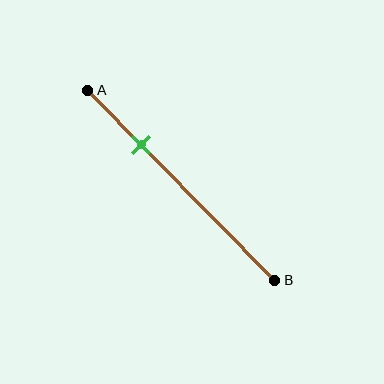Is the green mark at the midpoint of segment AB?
No, the mark is at about 30% from A, not at the 50% midpoint.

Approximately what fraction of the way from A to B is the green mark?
The green mark is approximately 30% of the way from A to B.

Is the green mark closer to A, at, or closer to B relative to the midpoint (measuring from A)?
The green mark is closer to point A than the midpoint of segment AB.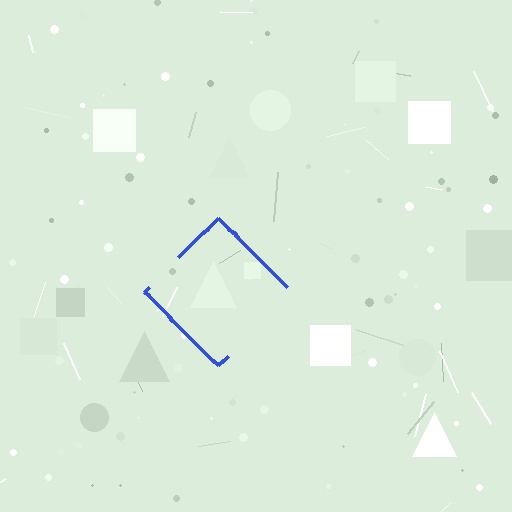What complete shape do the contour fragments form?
The contour fragments form a diamond.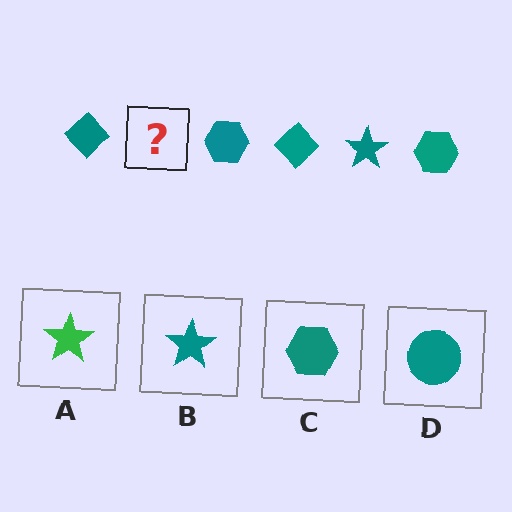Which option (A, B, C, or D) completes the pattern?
B.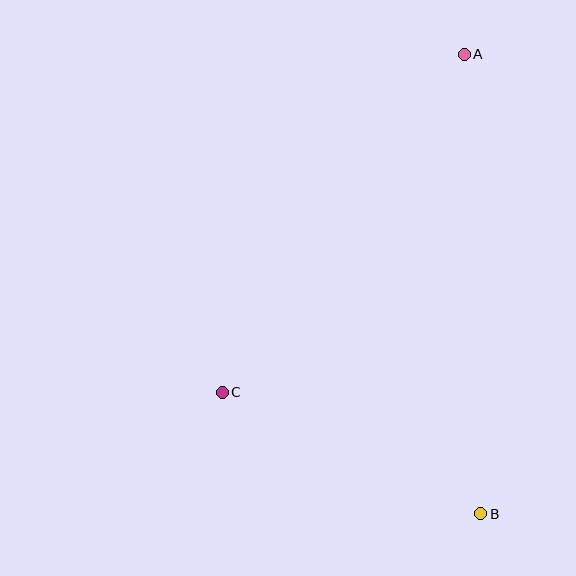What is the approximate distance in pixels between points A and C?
The distance between A and C is approximately 416 pixels.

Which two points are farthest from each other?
Points A and B are farthest from each other.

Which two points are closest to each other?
Points B and C are closest to each other.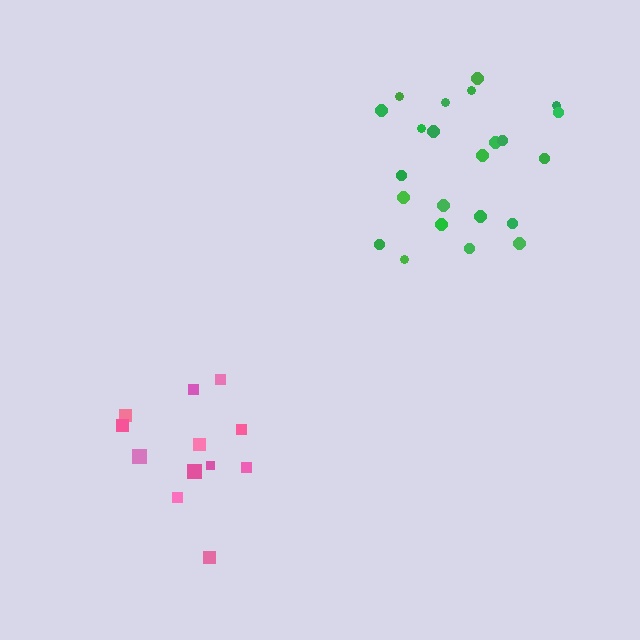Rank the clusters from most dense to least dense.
pink, green.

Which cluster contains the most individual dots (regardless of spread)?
Green (23).